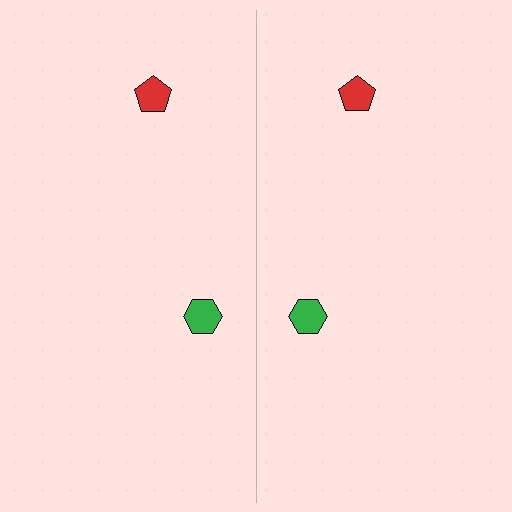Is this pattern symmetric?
Yes, this pattern has bilateral (reflection) symmetry.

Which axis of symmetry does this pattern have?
The pattern has a vertical axis of symmetry running through the center of the image.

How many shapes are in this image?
There are 4 shapes in this image.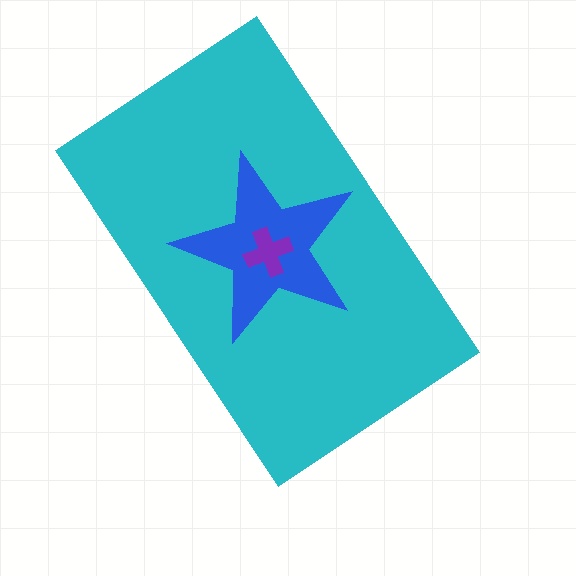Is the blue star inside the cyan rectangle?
Yes.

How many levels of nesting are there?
3.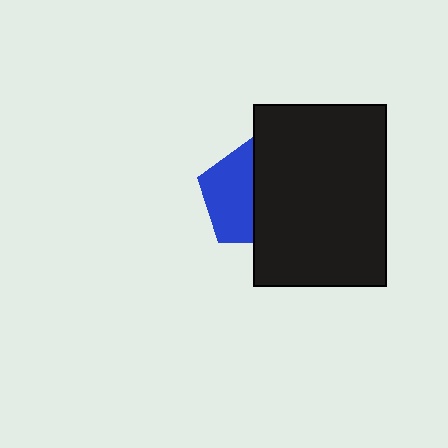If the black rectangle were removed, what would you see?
You would see the complete blue pentagon.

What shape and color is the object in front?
The object in front is a black rectangle.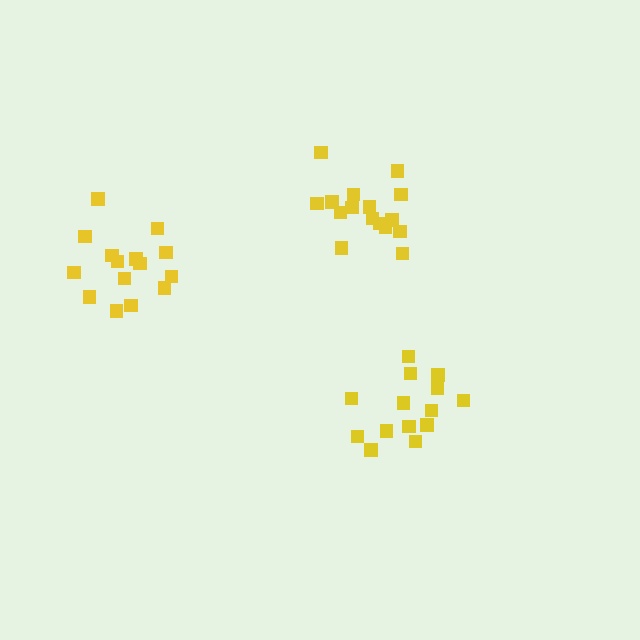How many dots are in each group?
Group 1: 14 dots, Group 2: 16 dots, Group 3: 15 dots (45 total).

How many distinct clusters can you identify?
There are 3 distinct clusters.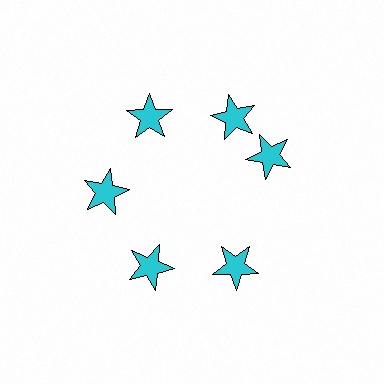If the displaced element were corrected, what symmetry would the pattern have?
It would have 6-fold rotational symmetry — the pattern would map onto itself every 60 degrees.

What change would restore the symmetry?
The symmetry would be restored by rotating it back into even spacing with its neighbors so that all 6 stars sit at equal angles and equal distance from the center.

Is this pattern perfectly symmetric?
No. The 6 cyan stars are arranged in a ring, but one element near the 3 o'clock position is rotated out of alignment along the ring, breaking the 6-fold rotational symmetry.